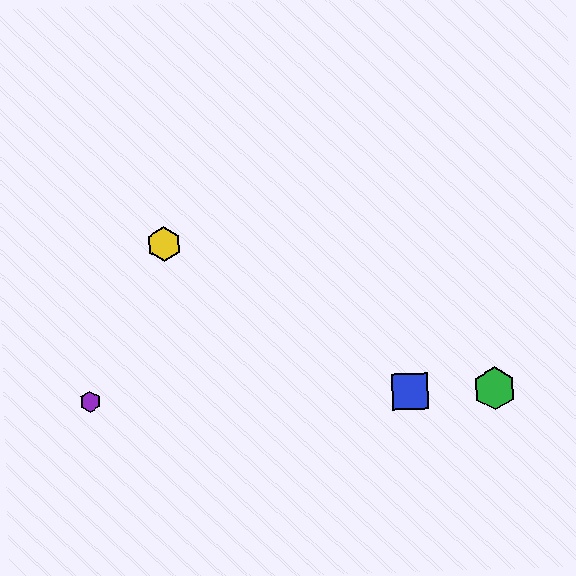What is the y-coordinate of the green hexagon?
The green hexagon is at y≈388.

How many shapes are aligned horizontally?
4 shapes (the red hexagon, the blue square, the green hexagon, the purple hexagon) are aligned horizontally.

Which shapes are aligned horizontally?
The red hexagon, the blue square, the green hexagon, the purple hexagon are aligned horizontally.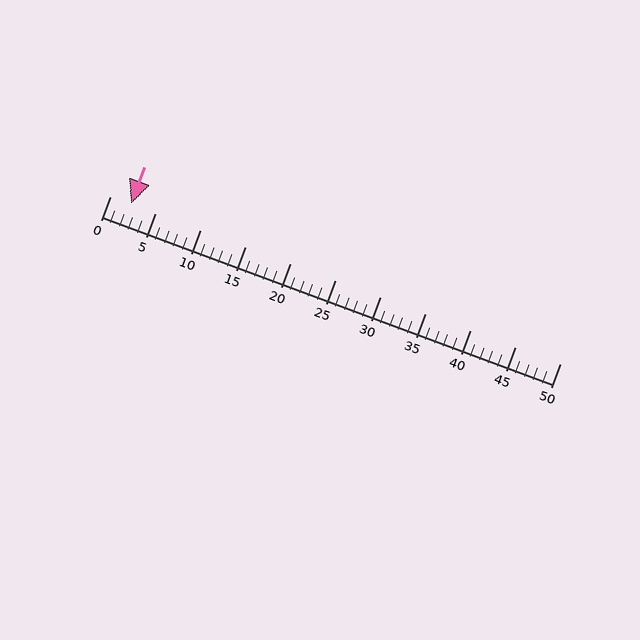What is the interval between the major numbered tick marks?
The major tick marks are spaced 5 units apart.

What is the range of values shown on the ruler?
The ruler shows values from 0 to 50.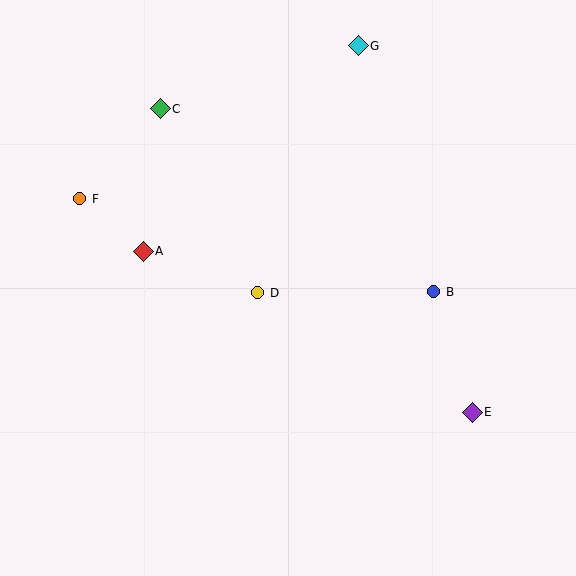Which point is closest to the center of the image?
Point D at (258, 293) is closest to the center.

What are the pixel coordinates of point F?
Point F is at (80, 199).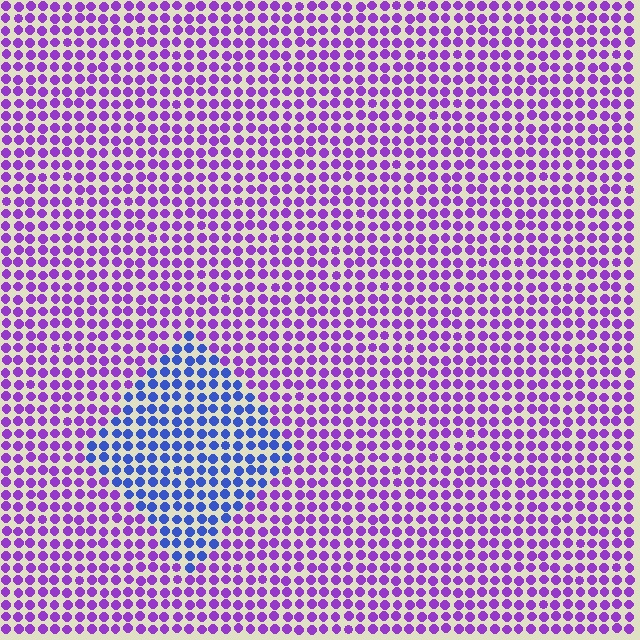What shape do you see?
I see a diamond.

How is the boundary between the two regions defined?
The boundary is defined purely by a slight shift in hue (about 50 degrees). Spacing, size, and orientation are identical on both sides.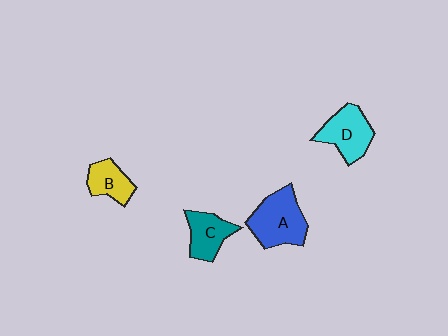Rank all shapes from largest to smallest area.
From largest to smallest: A (blue), D (cyan), C (teal), B (yellow).